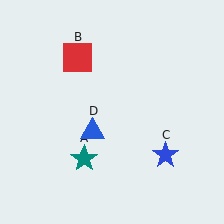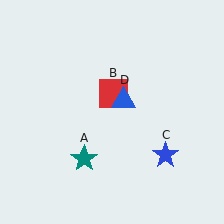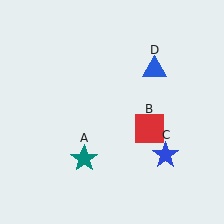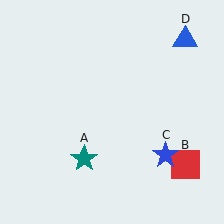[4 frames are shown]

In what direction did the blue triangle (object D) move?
The blue triangle (object D) moved up and to the right.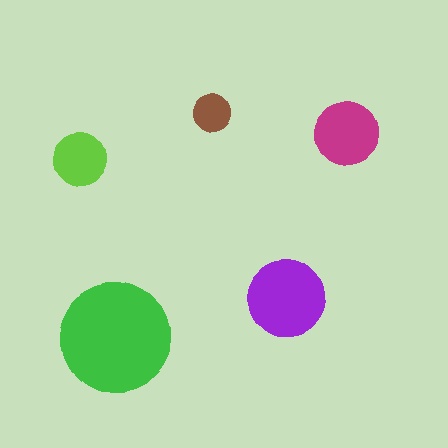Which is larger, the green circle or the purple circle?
The green one.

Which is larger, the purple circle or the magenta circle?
The purple one.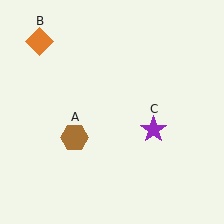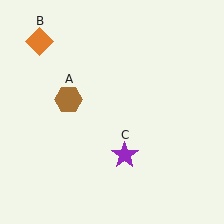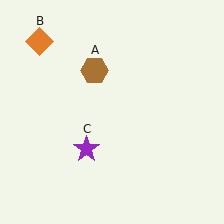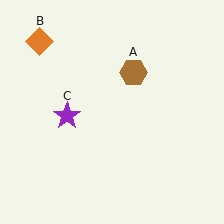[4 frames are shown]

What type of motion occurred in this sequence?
The brown hexagon (object A), purple star (object C) rotated clockwise around the center of the scene.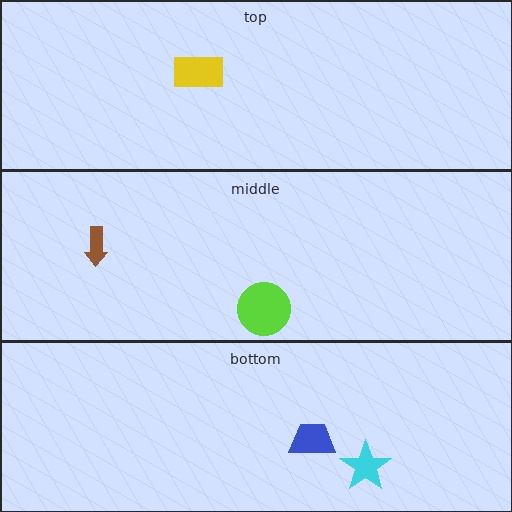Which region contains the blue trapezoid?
The bottom region.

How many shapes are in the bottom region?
2.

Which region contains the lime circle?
The middle region.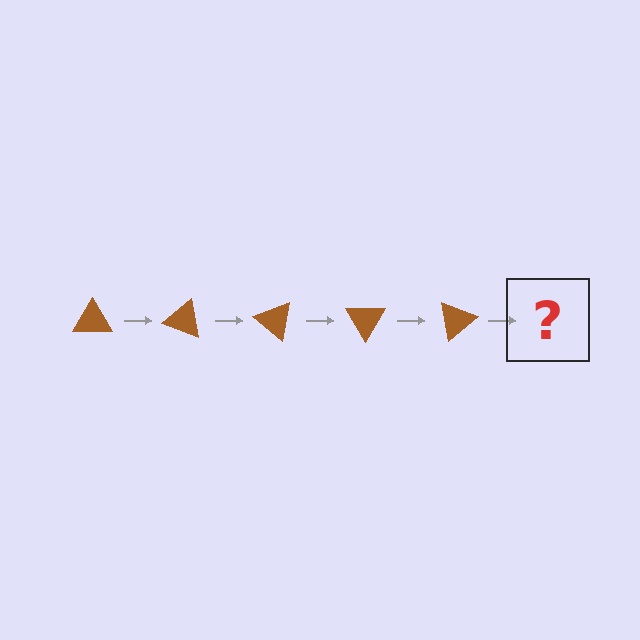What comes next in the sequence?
The next element should be a brown triangle rotated 100 degrees.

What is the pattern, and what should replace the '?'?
The pattern is that the triangle rotates 20 degrees each step. The '?' should be a brown triangle rotated 100 degrees.